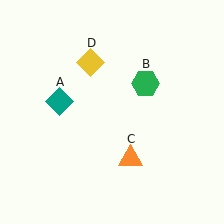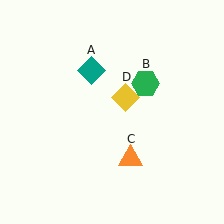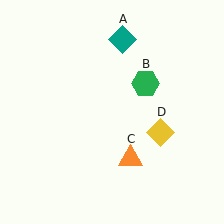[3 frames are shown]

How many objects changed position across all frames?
2 objects changed position: teal diamond (object A), yellow diamond (object D).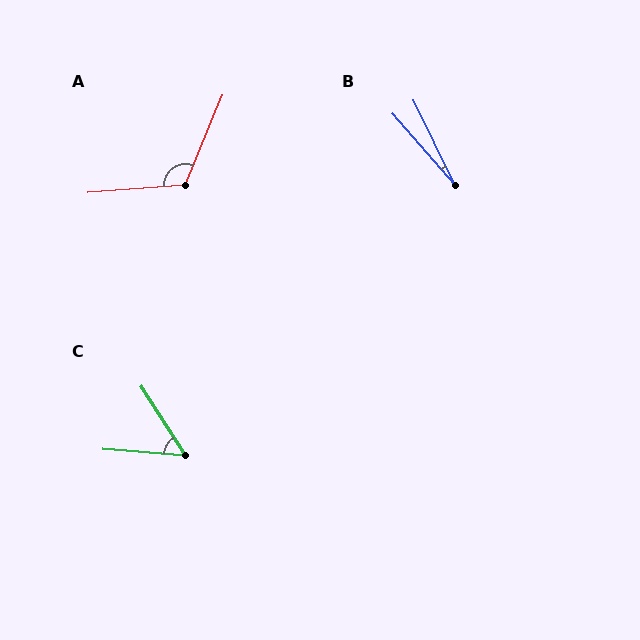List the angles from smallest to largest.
B (15°), C (53°), A (117°).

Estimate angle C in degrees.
Approximately 53 degrees.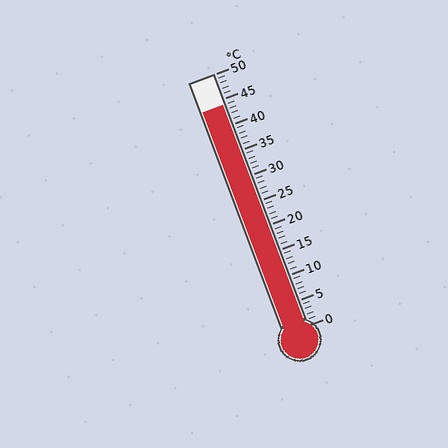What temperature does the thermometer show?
The thermometer shows approximately 44°C.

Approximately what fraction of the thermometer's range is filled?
The thermometer is filled to approximately 90% of its range.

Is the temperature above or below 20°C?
The temperature is above 20°C.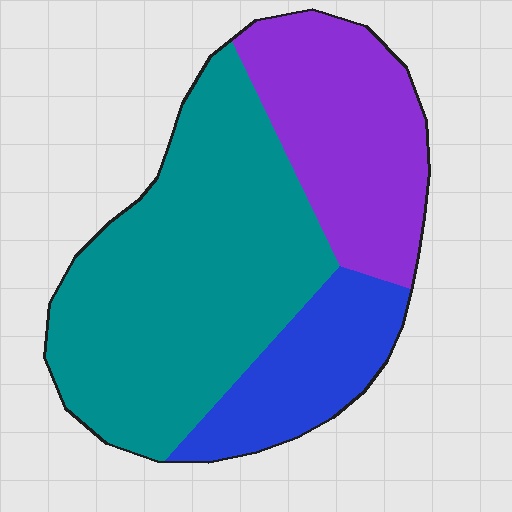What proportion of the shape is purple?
Purple covers 28% of the shape.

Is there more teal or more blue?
Teal.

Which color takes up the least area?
Blue, at roughly 20%.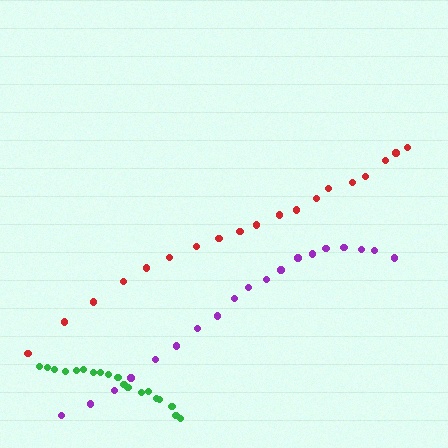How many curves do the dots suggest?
There are 3 distinct paths.